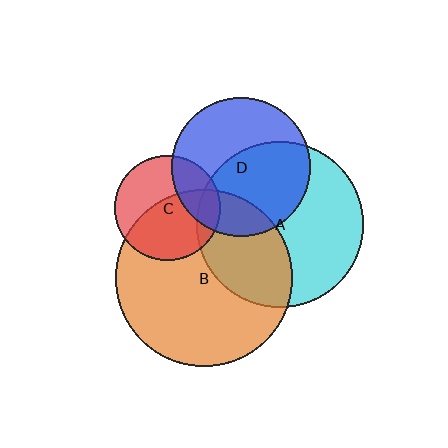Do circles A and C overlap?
Yes.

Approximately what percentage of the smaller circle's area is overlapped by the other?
Approximately 15%.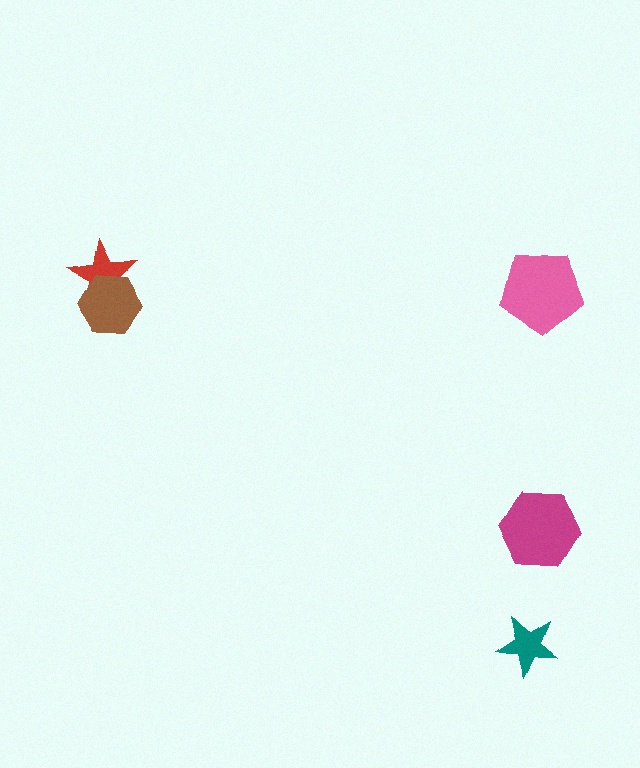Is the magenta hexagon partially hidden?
No, no other shape covers it.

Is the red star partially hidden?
Yes, it is partially covered by another shape.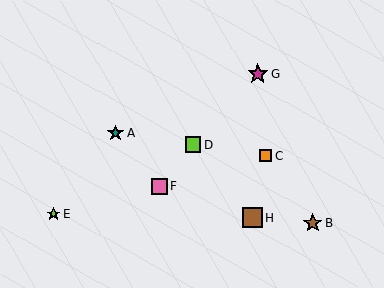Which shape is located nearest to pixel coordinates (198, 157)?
The lime square (labeled D) at (193, 145) is nearest to that location.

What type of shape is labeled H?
Shape H is a brown square.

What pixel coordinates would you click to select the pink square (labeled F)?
Click at (160, 186) to select the pink square F.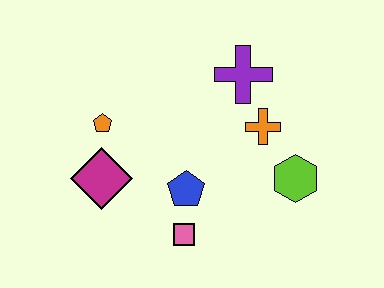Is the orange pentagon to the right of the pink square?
No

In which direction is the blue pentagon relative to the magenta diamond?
The blue pentagon is to the right of the magenta diamond.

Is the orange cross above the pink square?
Yes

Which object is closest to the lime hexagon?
The orange cross is closest to the lime hexagon.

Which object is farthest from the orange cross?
The magenta diamond is farthest from the orange cross.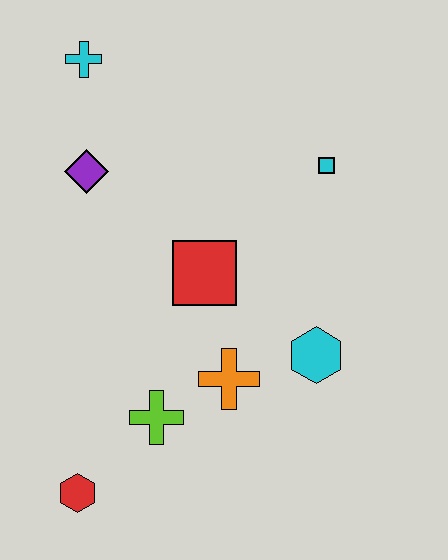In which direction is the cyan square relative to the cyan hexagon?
The cyan square is above the cyan hexagon.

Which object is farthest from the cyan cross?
The red hexagon is farthest from the cyan cross.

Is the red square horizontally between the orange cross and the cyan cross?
Yes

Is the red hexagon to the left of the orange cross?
Yes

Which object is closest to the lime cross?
The orange cross is closest to the lime cross.